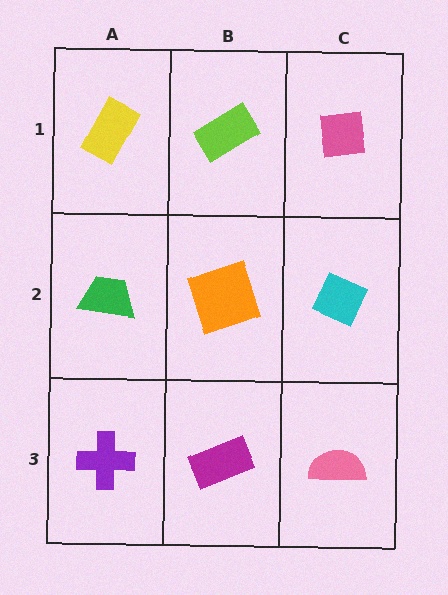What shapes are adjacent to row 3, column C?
A cyan diamond (row 2, column C), a magenta rectangle (row 3, column B).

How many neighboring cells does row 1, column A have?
2.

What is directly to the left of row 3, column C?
A magenta rectangle.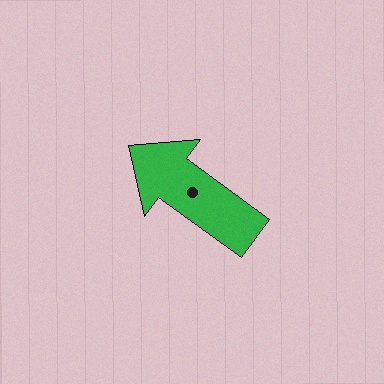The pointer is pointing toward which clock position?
Roughly 10 o'clock.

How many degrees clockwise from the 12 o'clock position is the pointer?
Approximately 306 degrees.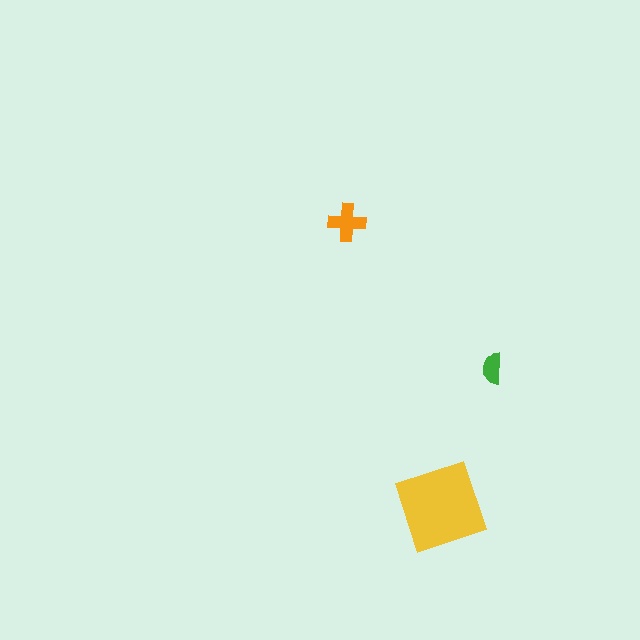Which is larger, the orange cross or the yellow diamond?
The yellow diamond.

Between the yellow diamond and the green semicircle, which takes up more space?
The yellow diamond.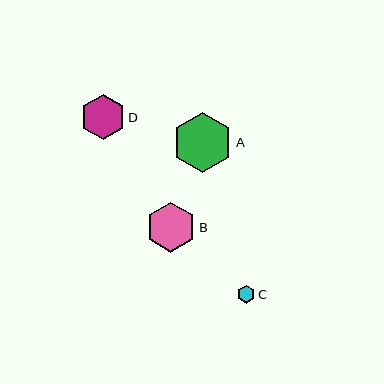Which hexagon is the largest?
Hexagon A is the largest with a size of approximately 60 pixels.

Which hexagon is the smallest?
Hexagon C is the smallest with a size of approximately 18 pixels.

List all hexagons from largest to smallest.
From largest to smallest: A, B, D, C.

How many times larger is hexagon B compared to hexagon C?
Hexagon B is approximately 2.8 times the size of hexagon C.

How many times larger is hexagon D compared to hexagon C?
Hexagon D is approximately 2.5 times the size of hexagon C.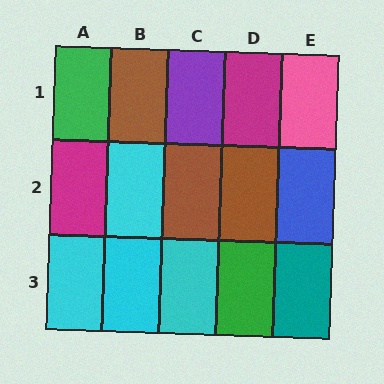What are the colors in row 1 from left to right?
Green, brown, purple, magenta, pink.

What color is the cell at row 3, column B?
Cyan.